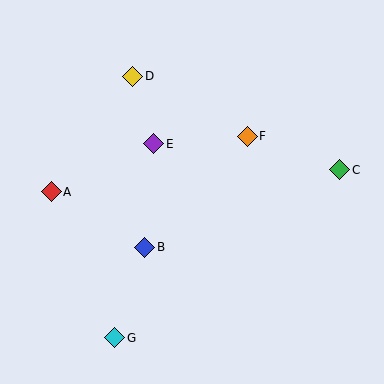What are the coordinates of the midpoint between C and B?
The midpoint between C and B is at (242, 209).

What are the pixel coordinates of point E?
Point E is at (154, 144).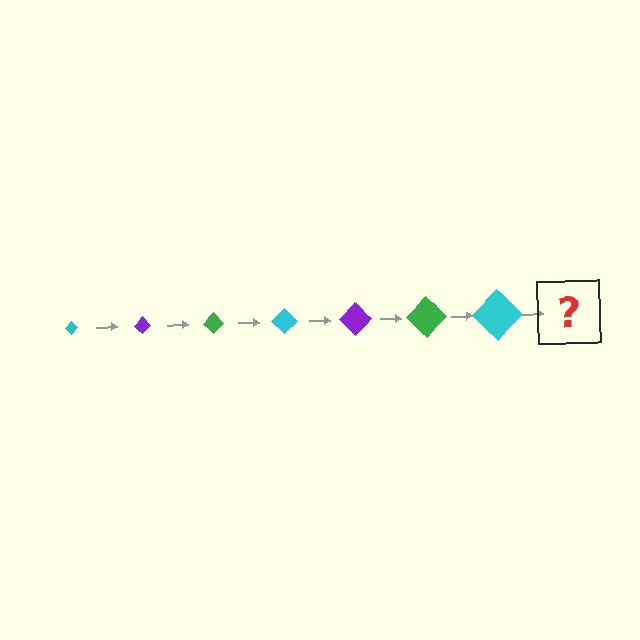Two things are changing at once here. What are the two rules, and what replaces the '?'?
The two rules are that the diamond grows larger each step and the color cycles through cyan, purple, and green. The '?' should be a purple diamond, larger than the previous one.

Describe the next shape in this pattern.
It should be a purple diamond, larger than the previous one.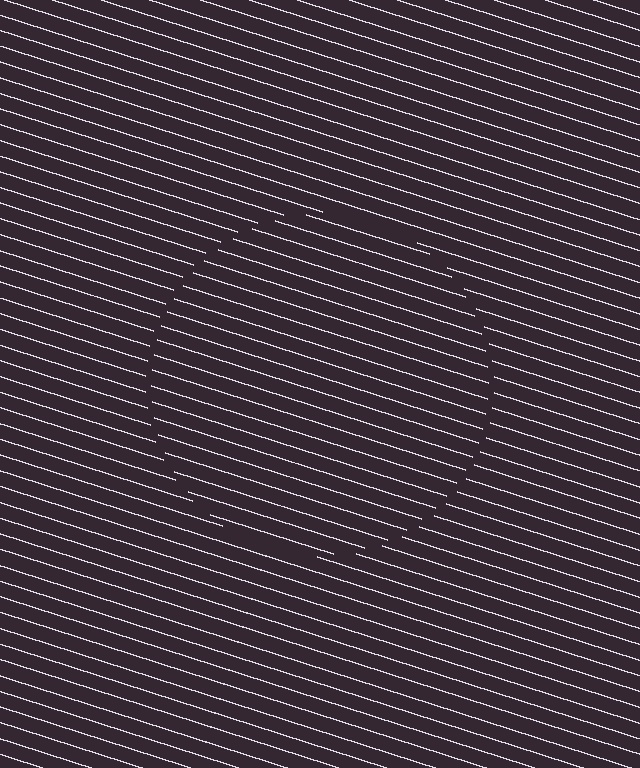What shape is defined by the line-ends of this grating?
An illusory circle. The interior of the shape contains the same grating, shifted by half a period — the contour is defined by the phase discontinuity where line-ends from the inner and outer gratings abut.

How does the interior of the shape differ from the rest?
The interior of the shape contains the same grating, shifted by half a period — the contour is defined by the phase discontinuity where line-ends from the inner and outer gratings abut.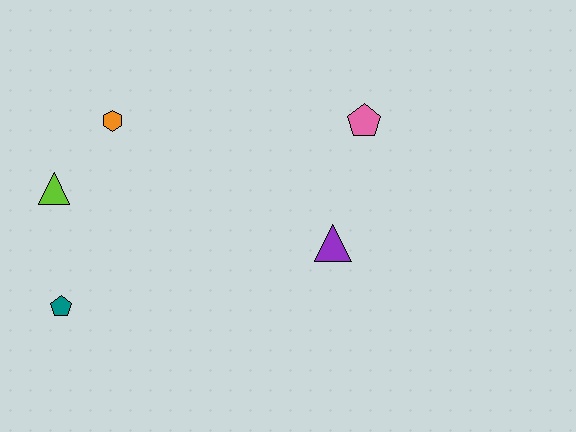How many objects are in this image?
There are 5 objects.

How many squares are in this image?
There are no squares.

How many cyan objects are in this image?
There are no cyan objects.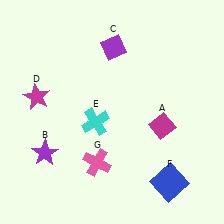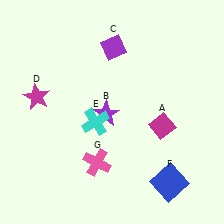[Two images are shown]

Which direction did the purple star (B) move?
The purple star (B) moved right.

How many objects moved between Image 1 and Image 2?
1 object moved between the two images.